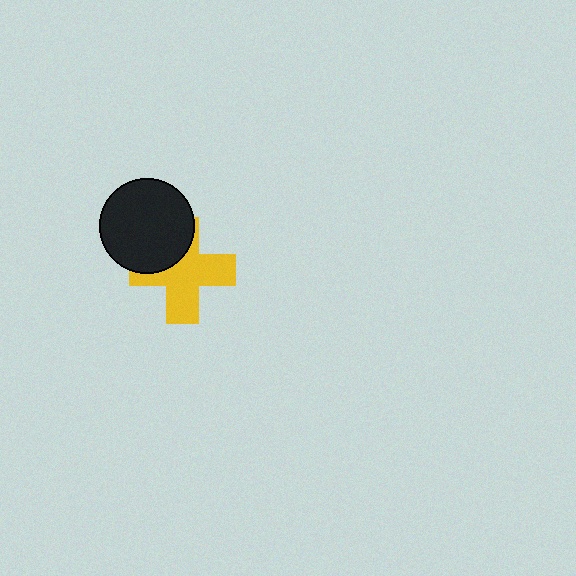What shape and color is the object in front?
The object in front is a black circle.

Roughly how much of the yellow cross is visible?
Most of it is visible (roughly 68%).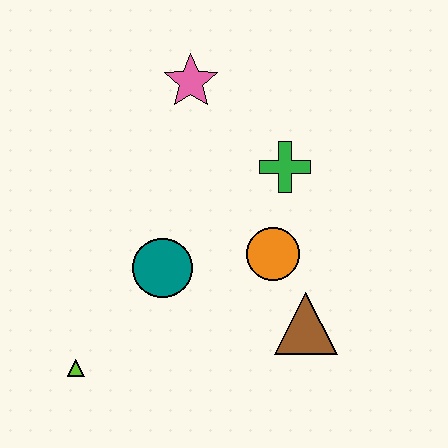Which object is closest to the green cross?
The orange circle is closest to the green cross.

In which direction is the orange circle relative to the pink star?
The orange circle is below the pink star.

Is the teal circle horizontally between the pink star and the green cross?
No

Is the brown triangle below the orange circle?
Yes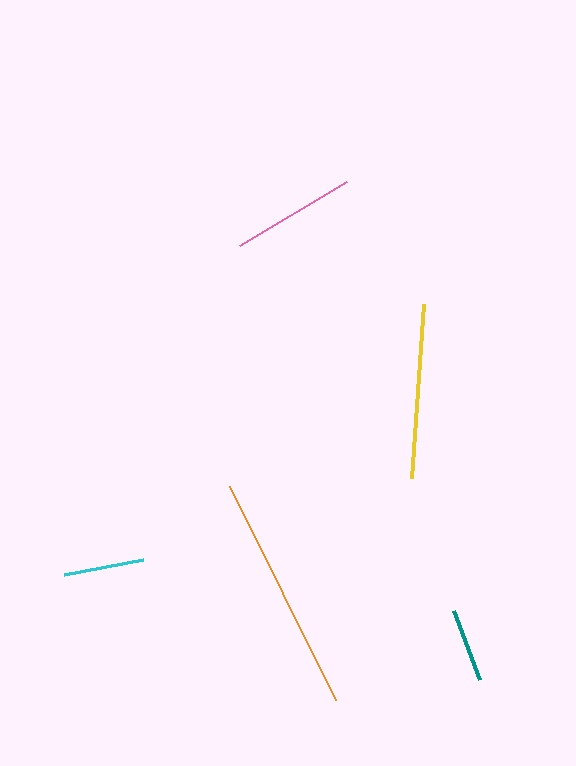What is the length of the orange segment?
The orange segment is approximately 239 pixels long.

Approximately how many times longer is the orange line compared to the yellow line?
The orange line is approximately 1.4 times the length of the yellow line.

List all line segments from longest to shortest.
From longest to shortest: orange, yellow, pink, cyan, teal.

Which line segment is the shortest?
The teal line is the shortest at approximately 73 pixels.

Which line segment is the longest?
The orange line is the longest at approximately 239 pixels.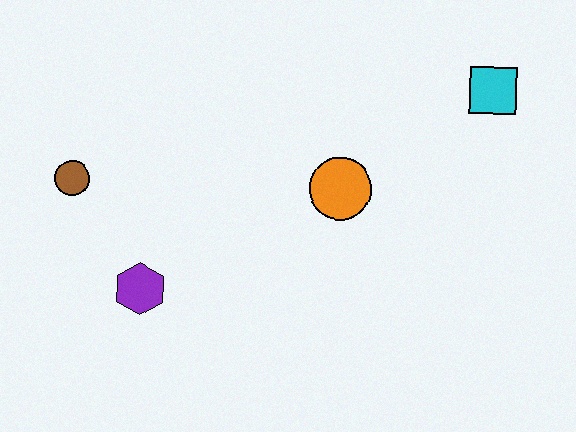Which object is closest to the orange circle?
The cyan square is closest to the orange circle.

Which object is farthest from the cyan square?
The brown circle is farthest from the cyan square.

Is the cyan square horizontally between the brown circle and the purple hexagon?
No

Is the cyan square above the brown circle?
Yes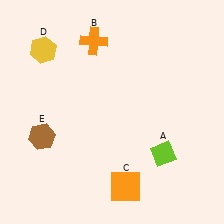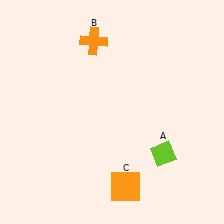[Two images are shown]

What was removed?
The yellow hexagon (D), the brown hexagon (E) were removed in Image 2.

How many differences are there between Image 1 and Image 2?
There are 2 differences between the two images.